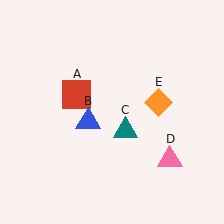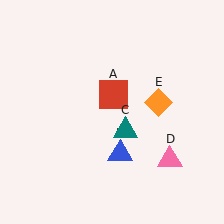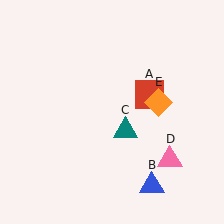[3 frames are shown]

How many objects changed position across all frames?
2 objects changed position: red square (object A), blue triangle (object B).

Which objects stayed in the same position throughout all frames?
Teal triangle (object C) and pink triangle (object D) and orange diamond (object E) remained stationary.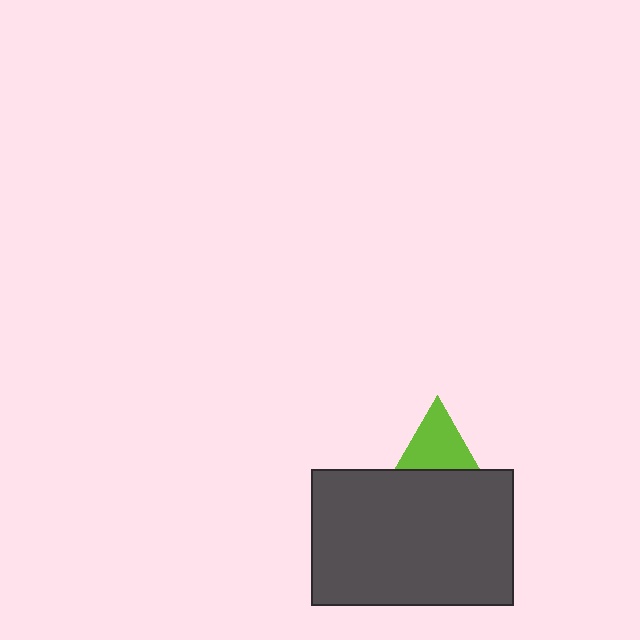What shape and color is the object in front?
The object in front is a dark gray rectangle.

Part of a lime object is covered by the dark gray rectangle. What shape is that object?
It is a triangle.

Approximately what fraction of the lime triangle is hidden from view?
Roughly 47% of the lime triangle is hidden behind the dark gray rectangle.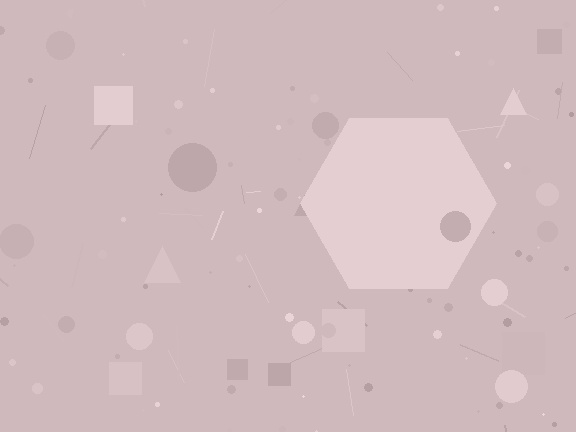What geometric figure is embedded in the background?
A hexagon is embedded in the background.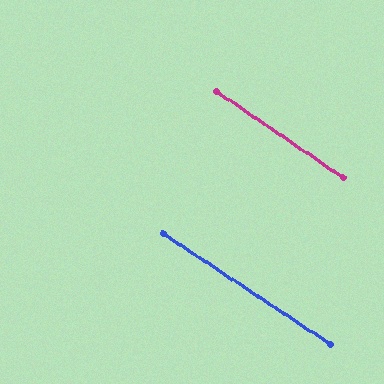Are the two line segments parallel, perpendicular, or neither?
Parallel — their directions differ by only 1.2°.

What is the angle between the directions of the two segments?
Approximately 1 degree.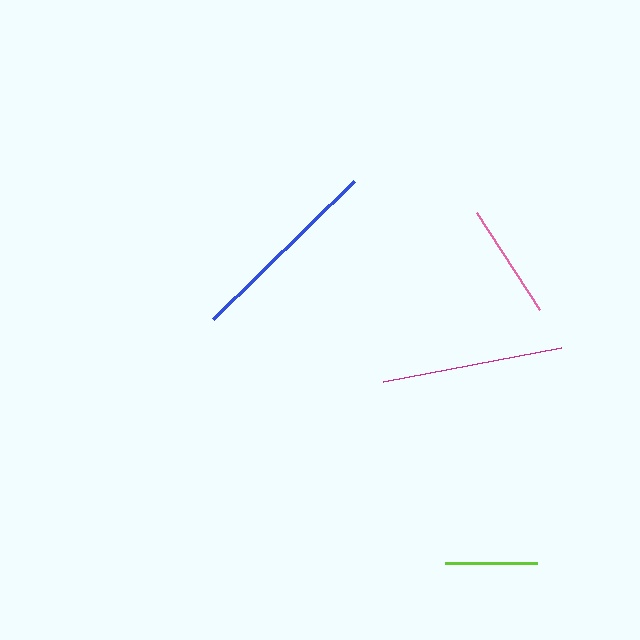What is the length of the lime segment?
The lime segment is approximately 93 pixels long.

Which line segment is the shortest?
The lime line is the shortest at approximately 93 pixels.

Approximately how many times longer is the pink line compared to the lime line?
The pink line is approximately 1.2 times the length of the lime line.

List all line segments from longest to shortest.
From longest to shortest: blue, magenta, pink, lime.